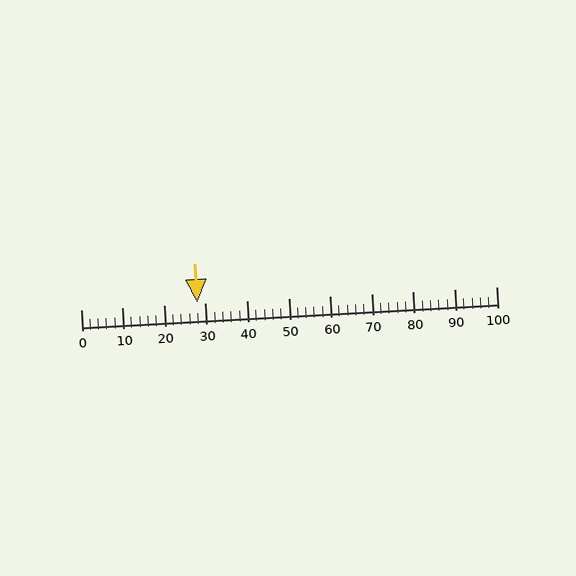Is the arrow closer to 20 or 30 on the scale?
The arrow is closer to 30.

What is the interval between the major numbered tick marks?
The major tick marks are spaced 10 units apart.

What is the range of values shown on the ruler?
The ruler shows values from 0 to 100.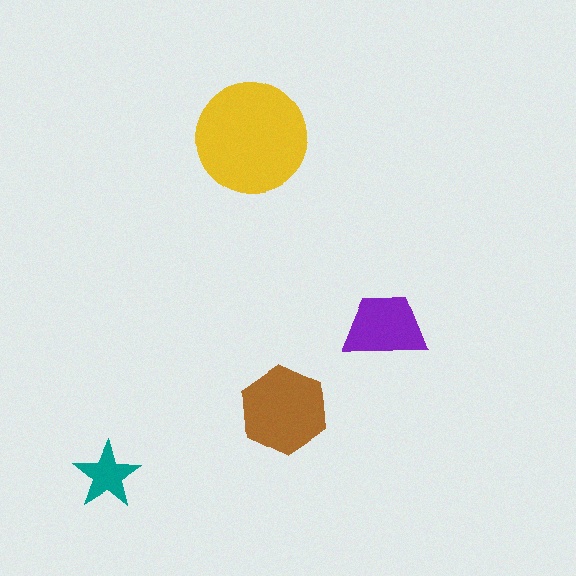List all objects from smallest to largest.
The teal star, the purple trapezoid, the brown hexagon, the yellow circle.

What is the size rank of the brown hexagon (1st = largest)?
2nd.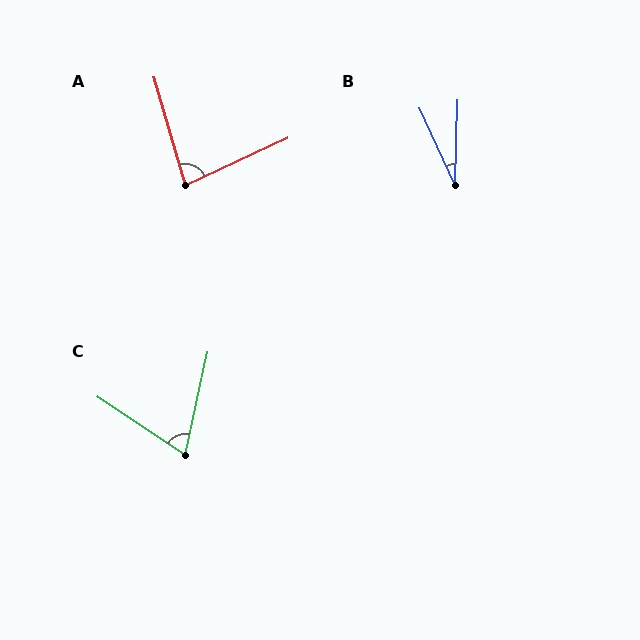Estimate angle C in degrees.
Approximately 68 degrees.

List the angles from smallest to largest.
B (26°), C (68°), A (81°).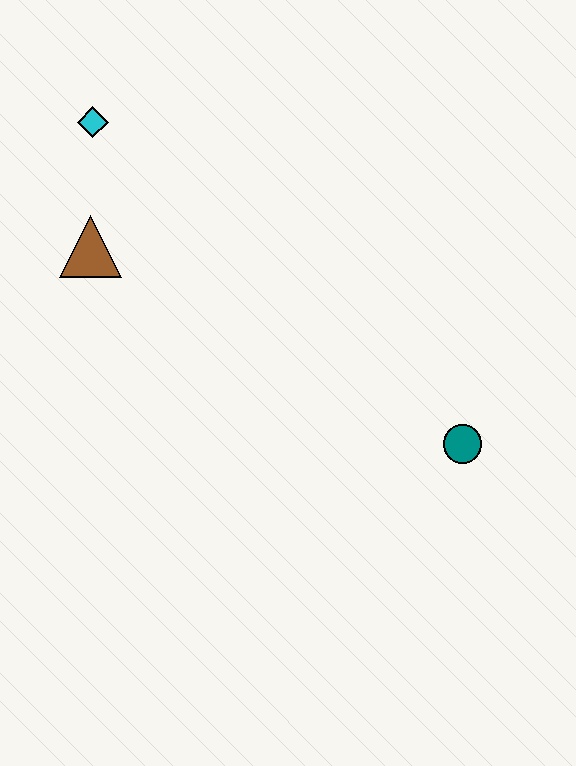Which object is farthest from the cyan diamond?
The teal circle is farthest from the cyan diamond.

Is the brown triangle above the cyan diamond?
No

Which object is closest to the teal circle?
The brown triangle is closest to the teal circle.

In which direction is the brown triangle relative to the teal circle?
The brown triangle is to the left of the teal circle.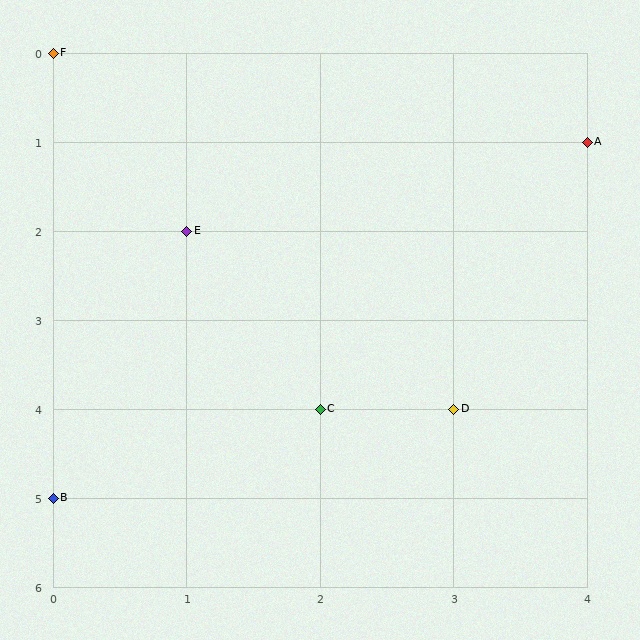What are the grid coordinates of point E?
Point E is at grid coordinates (1, 2).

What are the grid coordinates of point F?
Point F is at grid coordinates (0, 0).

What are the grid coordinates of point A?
Point A is at grid coordinates (4, 1).